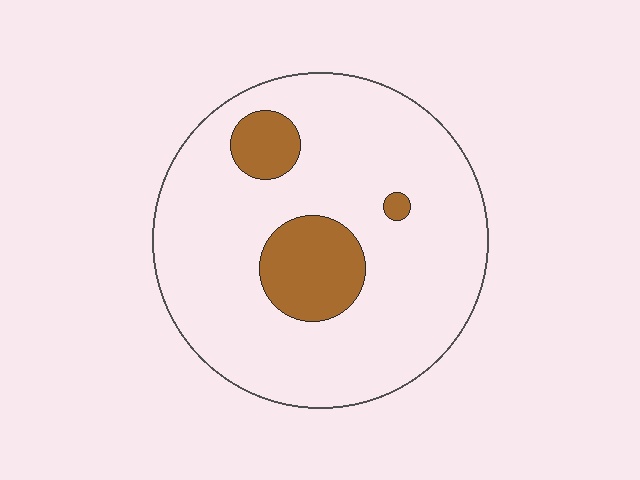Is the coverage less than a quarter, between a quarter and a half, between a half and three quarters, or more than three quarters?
Less than a quarter.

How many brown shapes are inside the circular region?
3.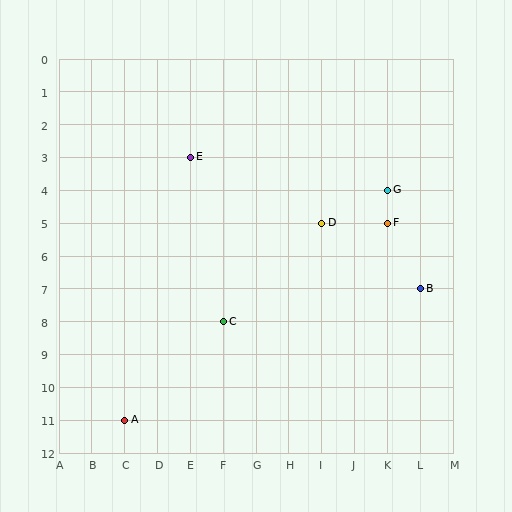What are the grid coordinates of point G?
Point G is at grid coordinates (K, 4).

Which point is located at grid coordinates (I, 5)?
Point D is at (I, 5).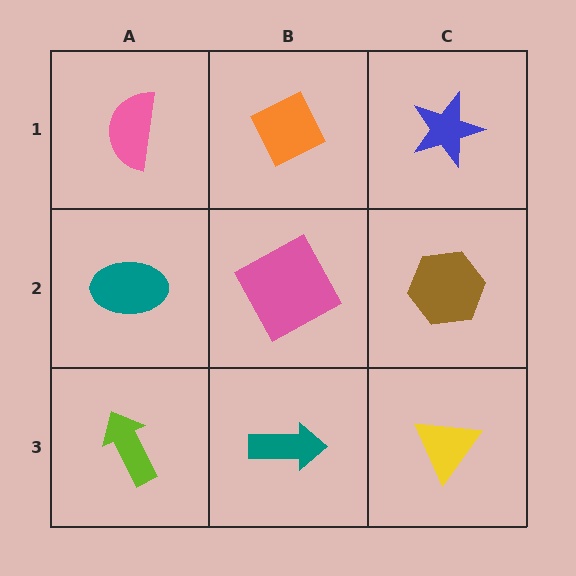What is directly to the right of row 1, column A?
An orange diamond.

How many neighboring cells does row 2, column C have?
3.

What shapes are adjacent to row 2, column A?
A pink semicircle (row 1, column A), a lime arrow (row 3, column A), a pink square (row 2, column B).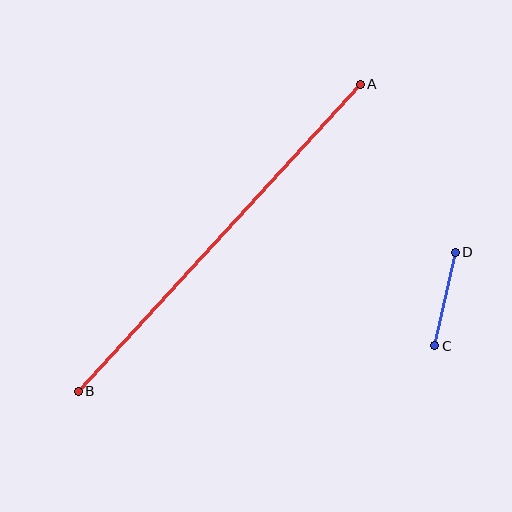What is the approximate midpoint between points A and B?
The midpoint is at approximately (219, 238) pixels.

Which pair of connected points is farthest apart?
Points A and B are farthest apart.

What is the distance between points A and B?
The distance is approximately 417 pixels.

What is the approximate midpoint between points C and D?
The midpoint is at approximately (445, 299) pixels.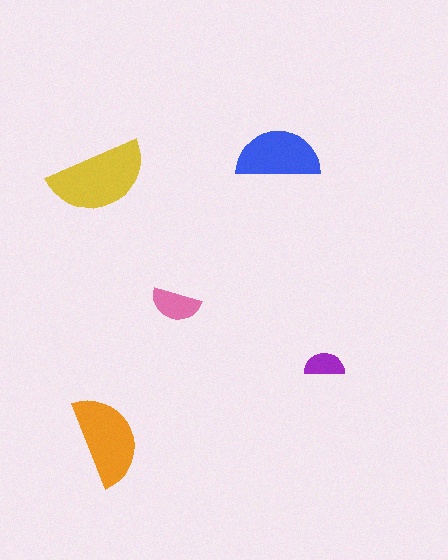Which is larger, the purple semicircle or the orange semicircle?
The orange one.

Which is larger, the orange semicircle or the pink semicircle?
The orange one.